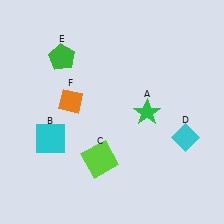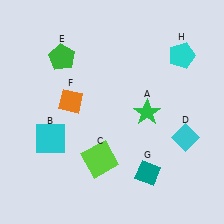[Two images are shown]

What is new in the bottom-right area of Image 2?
A teal diamond (G) was added in the bottom-right area of Image 2.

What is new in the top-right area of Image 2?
A cyan pentagon (H) was added in the top-right area of Image 2.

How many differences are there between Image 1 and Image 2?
There are 2 differences between the two images.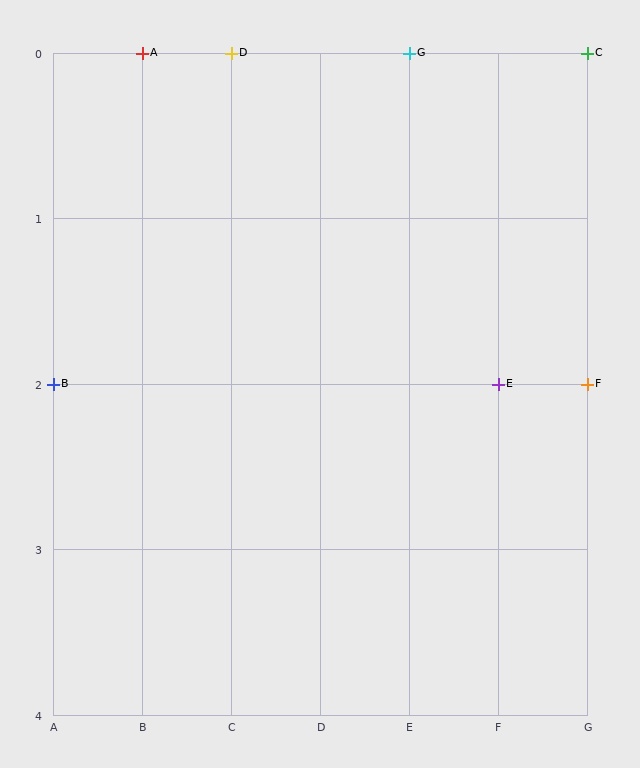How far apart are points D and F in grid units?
Points D and F are 4 columns and 2 rows apart (about 4.5 grid units diagonally).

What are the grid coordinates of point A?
Point A is at grid coordinates (B, 0).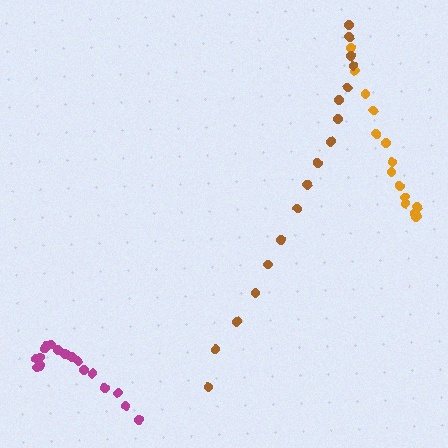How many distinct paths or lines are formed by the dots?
There are 3 distinct paths.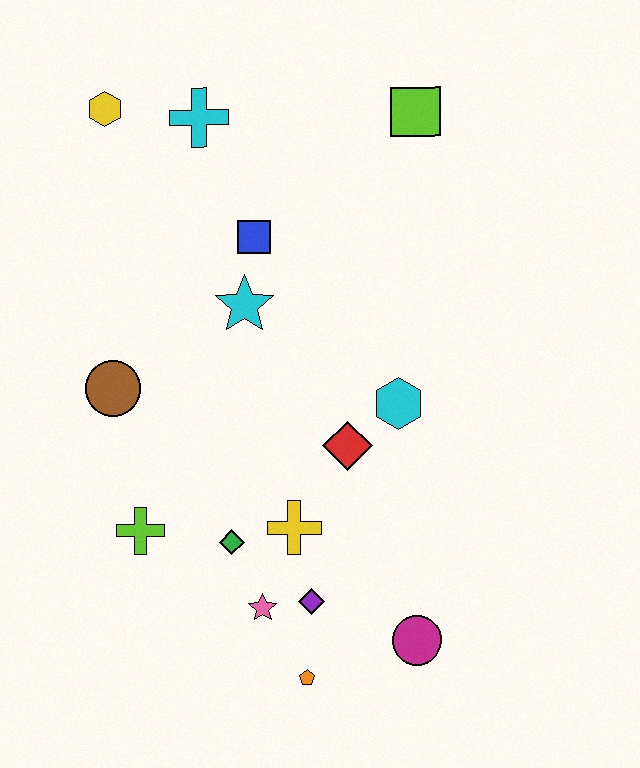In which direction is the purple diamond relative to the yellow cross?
The purple diamond is below the yellow cross.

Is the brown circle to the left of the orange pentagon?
Yes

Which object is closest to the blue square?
The cyan star is closest to the blue square.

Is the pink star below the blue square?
Yes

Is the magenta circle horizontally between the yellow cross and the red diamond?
No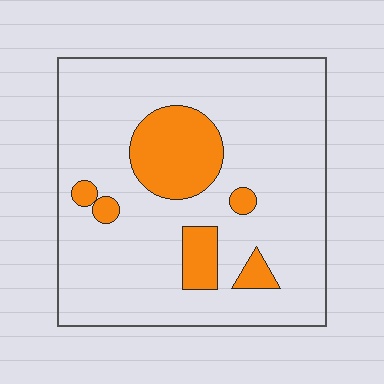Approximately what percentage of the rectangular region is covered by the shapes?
Approximately 15%.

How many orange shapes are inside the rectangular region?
6.